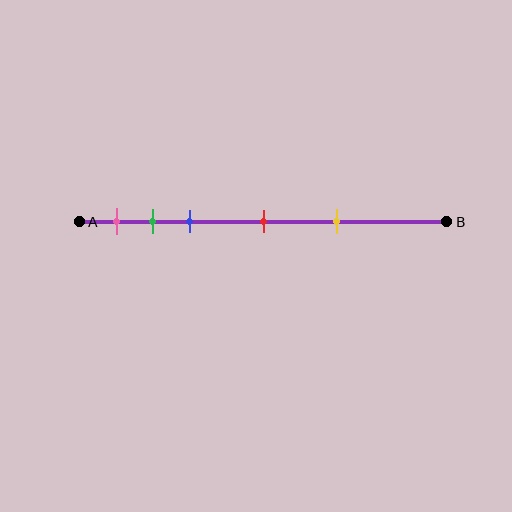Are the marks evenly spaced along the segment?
No, the marks are not evenly spaced.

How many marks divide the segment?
There are 5 marks dividing the segment.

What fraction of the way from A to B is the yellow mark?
The yellow mark is approximately 70% (0.7) of the way from A to B.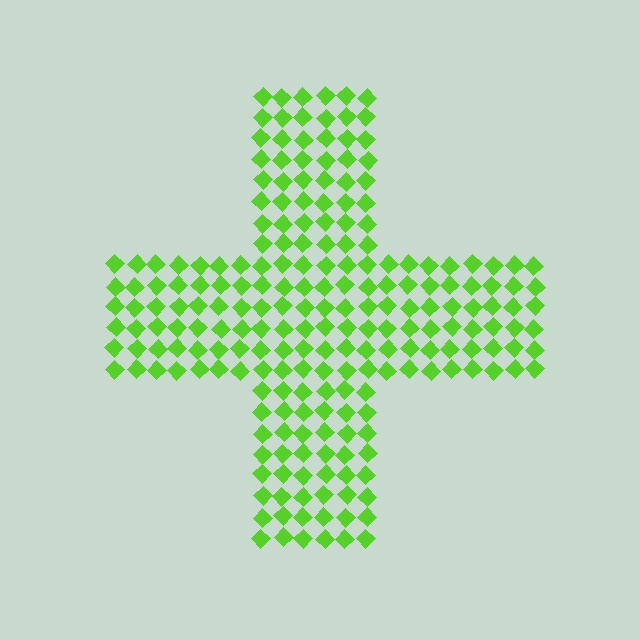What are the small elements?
The small elements are diamonds.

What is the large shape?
The large shape is a cross.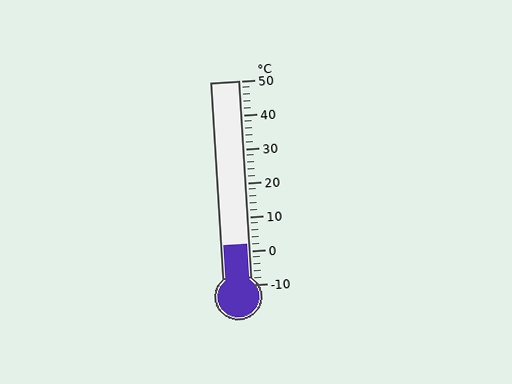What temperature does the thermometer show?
The thermometer shows approximately 2°C.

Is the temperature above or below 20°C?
The temperature is below 20°C.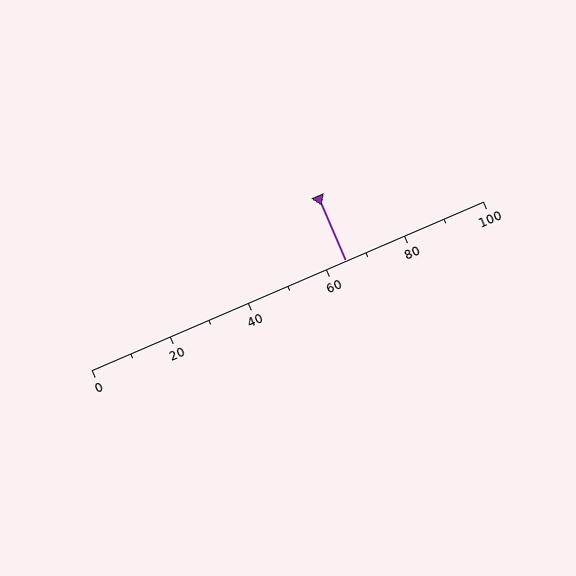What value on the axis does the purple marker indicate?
The marker indicates approximately 65.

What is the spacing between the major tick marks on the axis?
The major ticks are spaced 20 apart.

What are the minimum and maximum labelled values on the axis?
The axis runs from 0 to 100.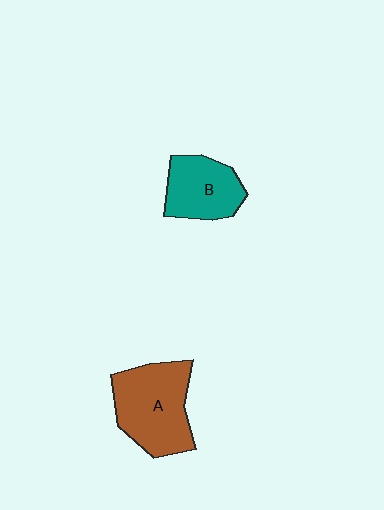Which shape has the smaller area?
Shape B (teal).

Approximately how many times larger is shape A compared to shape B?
Approximately 1.4 times.